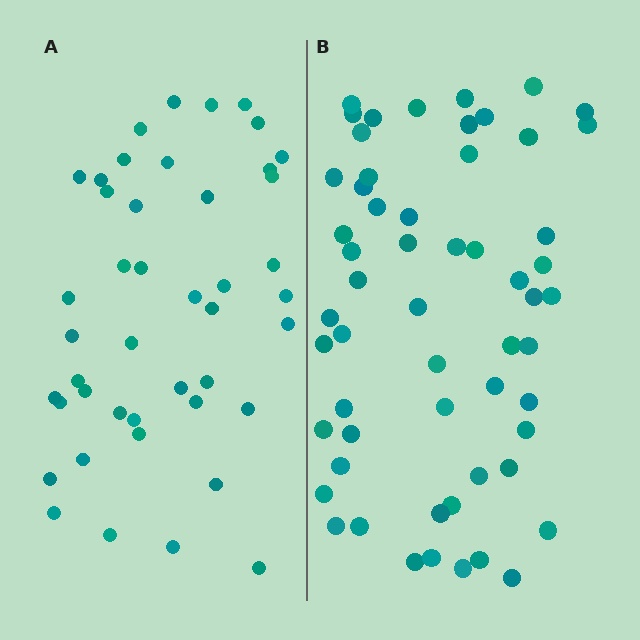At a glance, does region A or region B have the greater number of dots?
Region B (the right region) has more dots.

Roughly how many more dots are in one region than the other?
Region B has approximately 15 more dots than region A.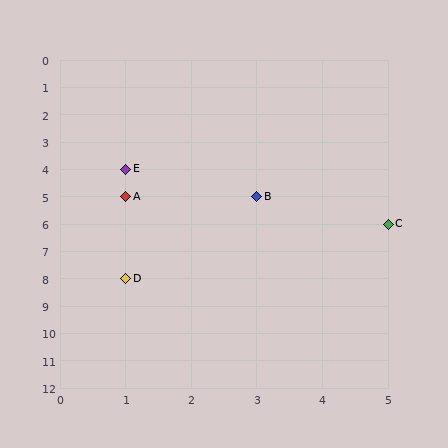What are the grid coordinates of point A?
Point A is at grid coordinates (1, 5).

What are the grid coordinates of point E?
Point E is at grid coordinates (1, 4).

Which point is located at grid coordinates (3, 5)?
Point B is at (3, 5).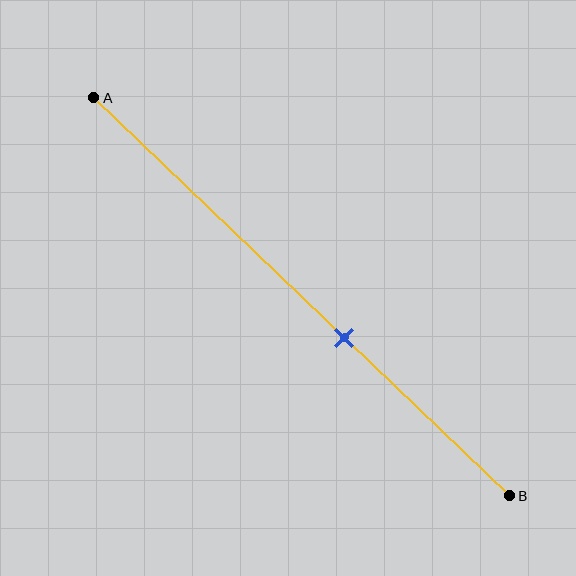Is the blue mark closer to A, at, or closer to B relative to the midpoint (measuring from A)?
The blue mark is closer to point B than the midpoint of segment AB.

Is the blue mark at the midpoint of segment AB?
No, the mark is at about 60% from A, not at the 50% midpoint.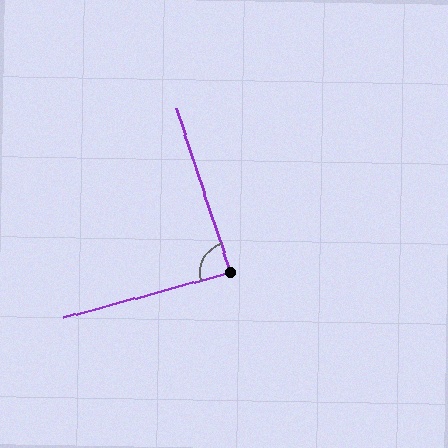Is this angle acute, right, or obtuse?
It is approximately a right angle.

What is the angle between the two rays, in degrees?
Approximately 87 degrees.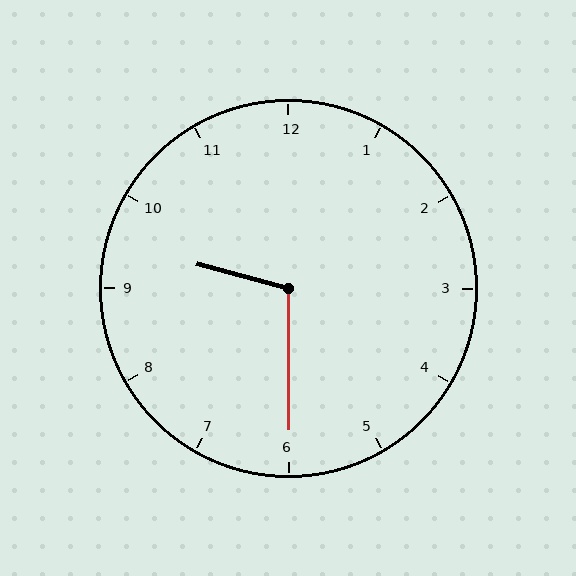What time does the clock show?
9:30.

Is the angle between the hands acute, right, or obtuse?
It is obtuse.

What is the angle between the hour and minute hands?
Approximately 105 degrees.